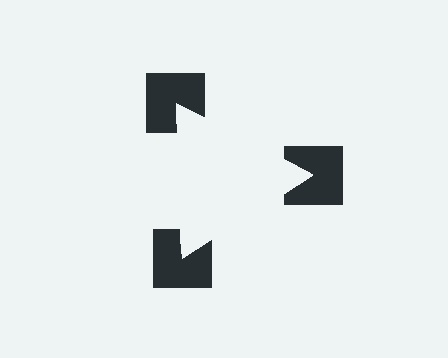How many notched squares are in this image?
There are 3 — one at each vertex of the illusory triangle.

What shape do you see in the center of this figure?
An illusory triangle — its edges are inferred from the aligned wedge cuts in the notched squares, not physically drawn.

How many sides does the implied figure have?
3 sides.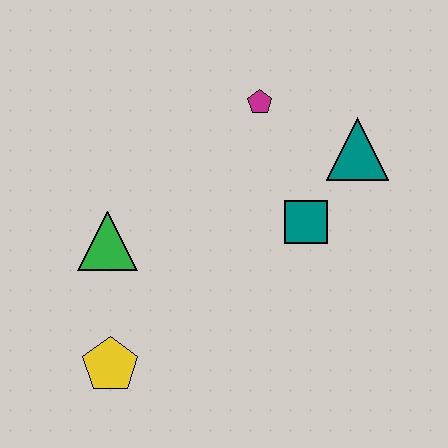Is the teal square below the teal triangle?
Yes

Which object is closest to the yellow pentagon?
The green triangle is closest to the yellow pentagon.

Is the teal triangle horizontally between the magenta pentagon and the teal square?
No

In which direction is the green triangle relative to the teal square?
The green triangle is to the left of the teal square.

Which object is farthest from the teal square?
The yellow pentagon is farthest from the teal square.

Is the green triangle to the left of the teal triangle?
Yes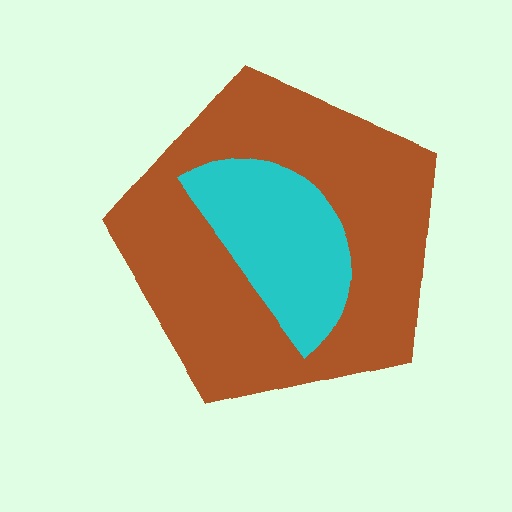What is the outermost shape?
The brown pentagon.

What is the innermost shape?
The cyan semicircle.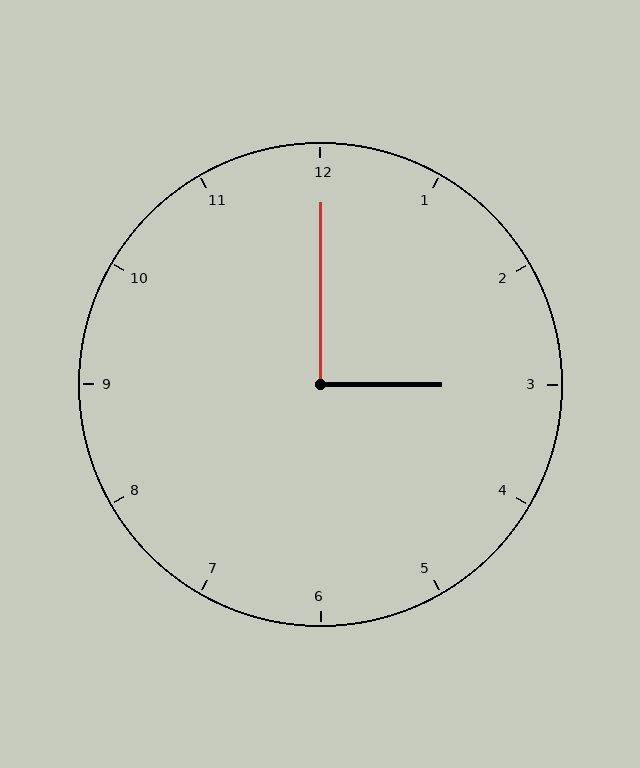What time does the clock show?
3:00.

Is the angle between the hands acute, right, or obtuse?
It is right.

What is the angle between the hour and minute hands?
Approximately 90 degrees.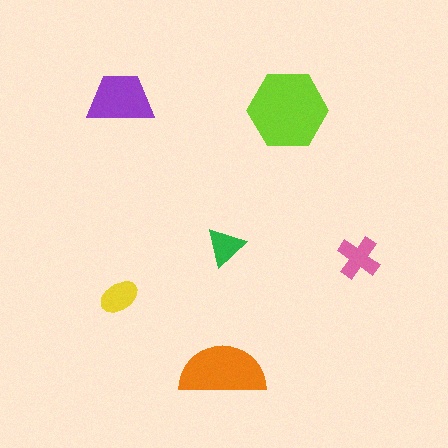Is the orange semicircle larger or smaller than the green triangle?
Larger.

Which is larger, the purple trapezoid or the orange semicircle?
The orange semicircle.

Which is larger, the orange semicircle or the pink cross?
The orange semicircle.